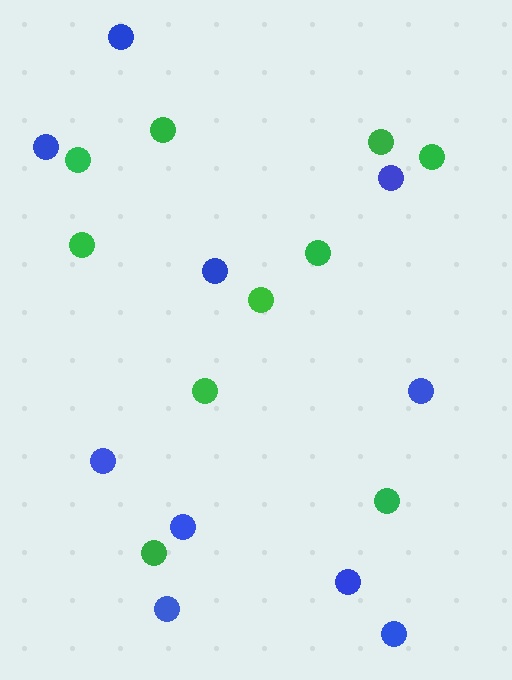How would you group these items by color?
There are 2 groups: one group of green circles (10) and one group of blue circles (10).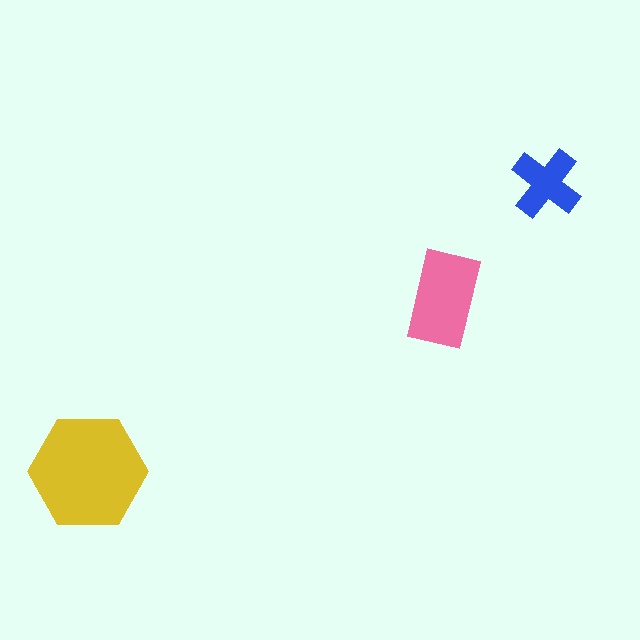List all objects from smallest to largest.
The blue cross, the pink rectangle, the yellow hexagon.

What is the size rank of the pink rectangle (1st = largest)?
2nd.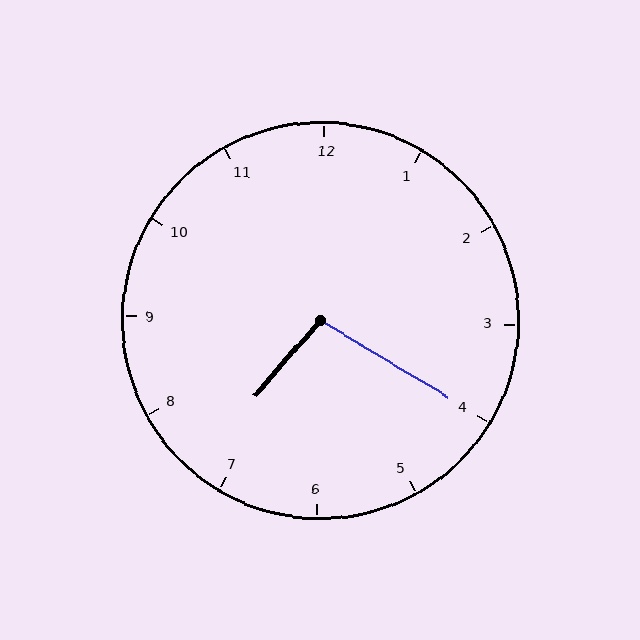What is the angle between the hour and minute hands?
Approximately 100 degrees.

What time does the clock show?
7:20.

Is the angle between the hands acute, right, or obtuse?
It is obtuse.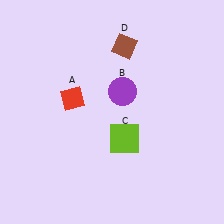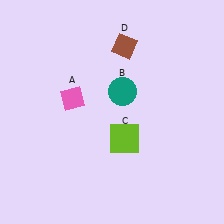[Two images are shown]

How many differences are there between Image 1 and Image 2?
There are 2 differences between the two images.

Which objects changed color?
A changed from red to pink. B changed from purple to teal.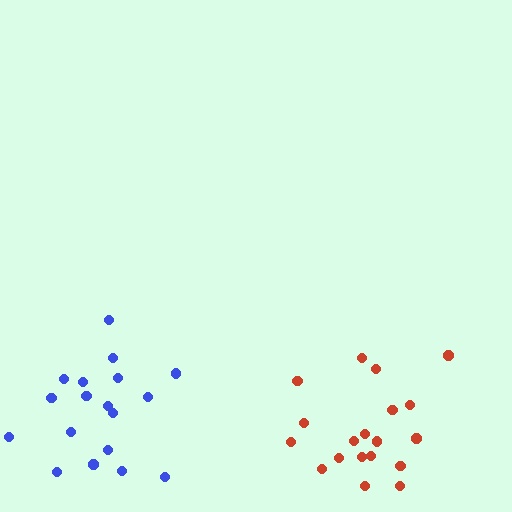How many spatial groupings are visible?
There are 2 spatial groupings.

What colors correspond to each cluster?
The clusters are colored: red, blue.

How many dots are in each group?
Group 1: 19 dots, Group 2: 18 dots (37 total).